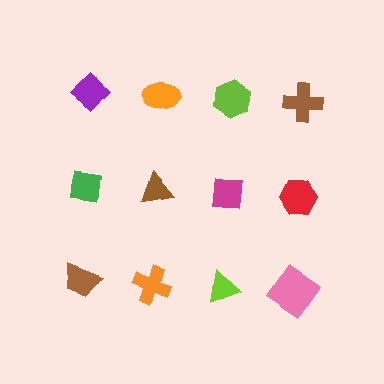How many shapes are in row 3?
4 shapes.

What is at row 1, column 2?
An orange ellipse.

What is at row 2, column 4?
A red hexagon.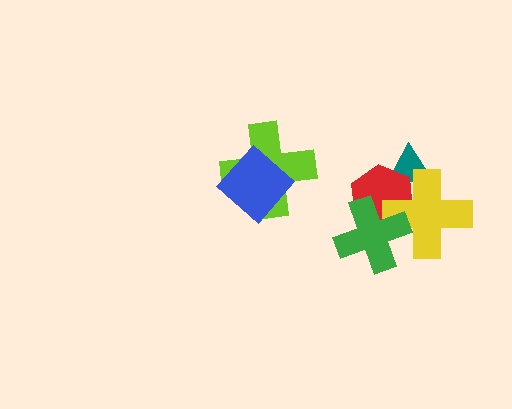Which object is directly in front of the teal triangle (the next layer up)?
The red hexagon is directly in front of the teal triangle.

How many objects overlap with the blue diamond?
1 object overlaps with the blue diamond.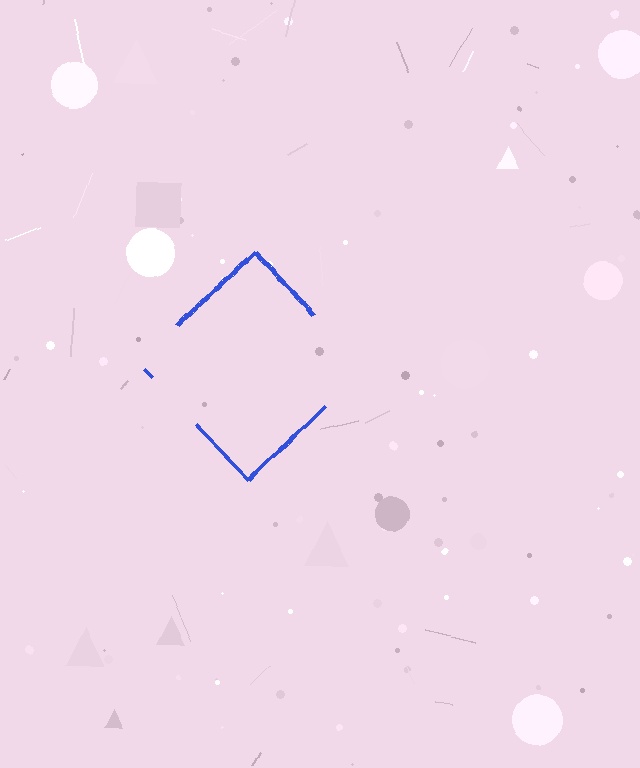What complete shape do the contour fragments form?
The contour fragments form a diamond.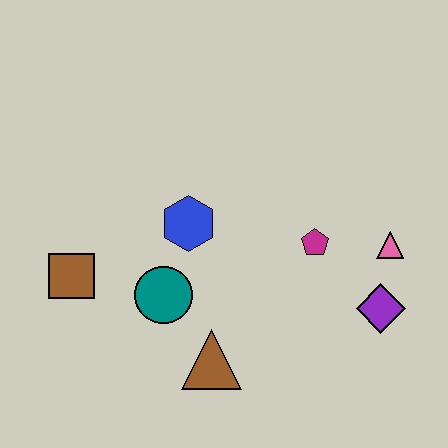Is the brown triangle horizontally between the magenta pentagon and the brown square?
Yes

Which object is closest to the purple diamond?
The pink triangle is closest to the purple diamond.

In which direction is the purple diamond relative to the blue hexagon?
The purple diamond is to the right of the blue hexagon.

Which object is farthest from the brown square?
The pink triangle is farthest from the brown square.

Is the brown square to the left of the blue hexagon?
Yes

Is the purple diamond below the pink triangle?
Yes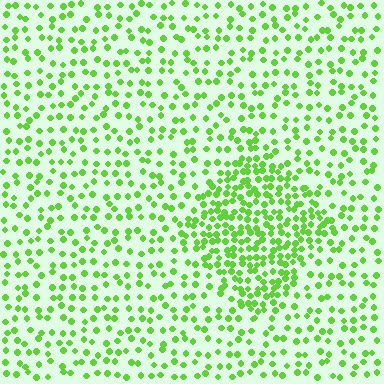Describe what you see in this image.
The image contains small lime elements arranged at two different densities. A diamond-shaped region is visible where the elements are more densely packed than the surrounding area.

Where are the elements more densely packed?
The elements are more densely packed inside the diamond boundary.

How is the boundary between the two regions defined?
The boundary is defined by a change in element density (approximately 2.1x ratio). All elements are the same color, size, and shape.